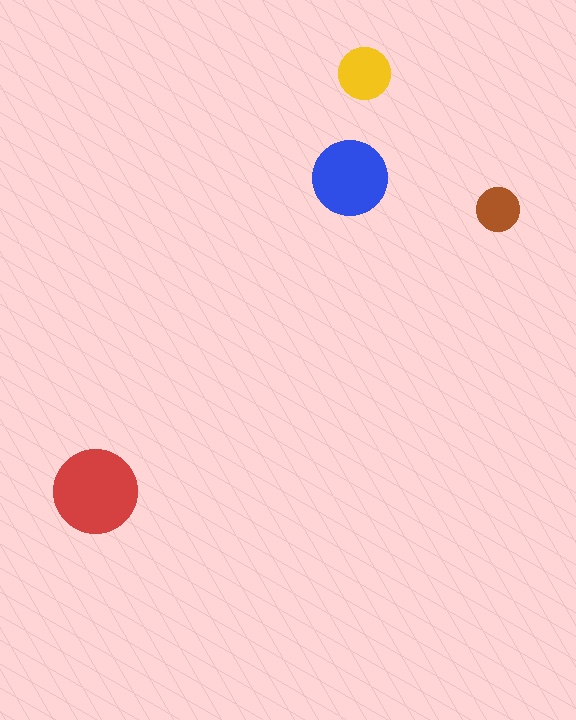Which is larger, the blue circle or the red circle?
The red one.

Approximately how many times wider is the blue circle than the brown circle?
About 1.5 times wider.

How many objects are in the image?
There are 4 objects in the image.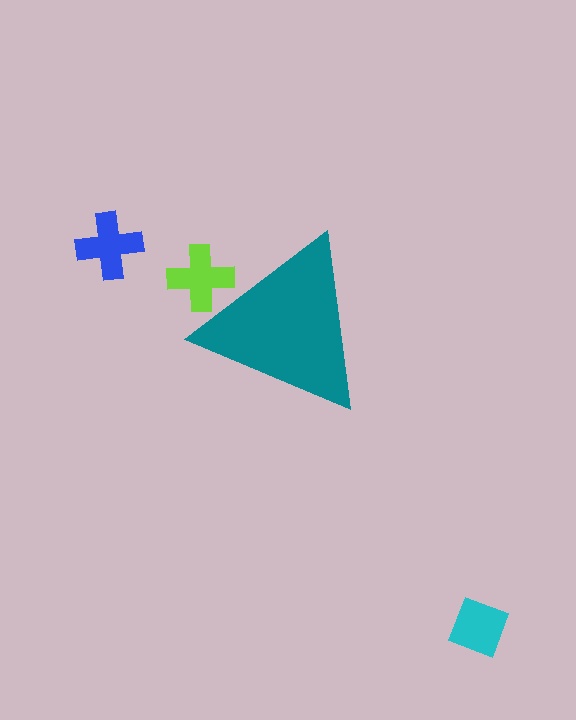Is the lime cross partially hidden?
Yes, the lime cross is partially hidden behind the teal triangle.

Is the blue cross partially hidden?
No, the blue cross is fully visible.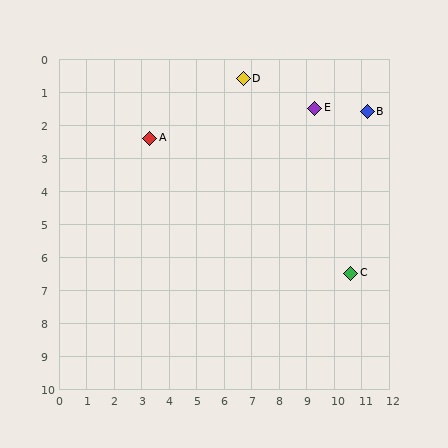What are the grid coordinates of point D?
Point D is at approximately (6.7, 0.6).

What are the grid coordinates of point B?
Point B is at approximately (11.2, 1.6).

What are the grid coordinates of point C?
Point C is at approximately (10.6, 6.5).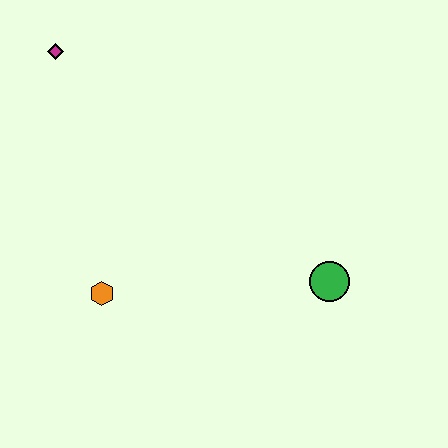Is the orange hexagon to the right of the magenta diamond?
Yes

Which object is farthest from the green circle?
The magenta diamond is farthest from the green circle.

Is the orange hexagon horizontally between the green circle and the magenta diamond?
Yes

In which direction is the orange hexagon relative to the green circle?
The orange hexagon is to the left of the green circle.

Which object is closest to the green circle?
The orange hexagon is closest to the green circle.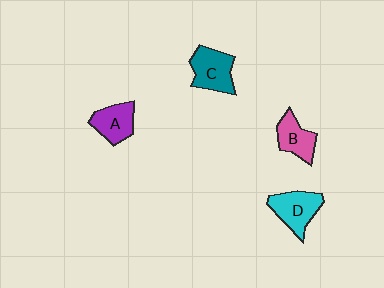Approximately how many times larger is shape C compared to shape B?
Approximately 1.3 times.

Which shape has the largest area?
Shape C (teal).